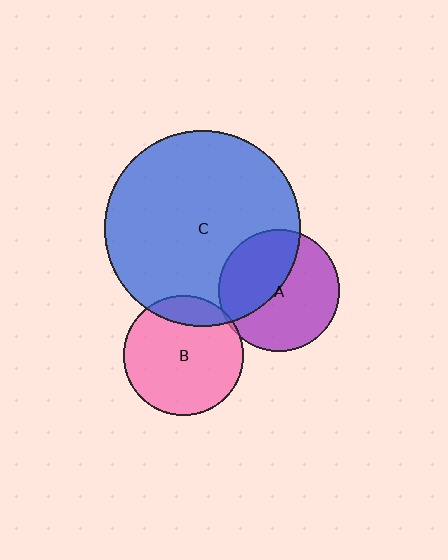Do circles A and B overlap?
Yes.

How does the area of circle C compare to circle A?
Approximately 2.6 times.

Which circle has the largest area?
Circle C (blue).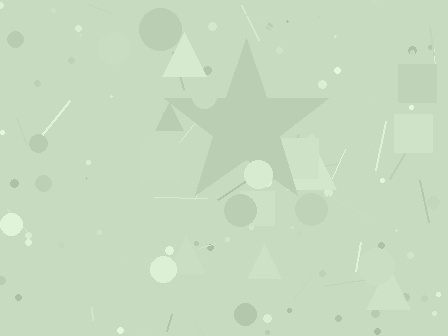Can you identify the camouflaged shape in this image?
The camouflaged shape is a star.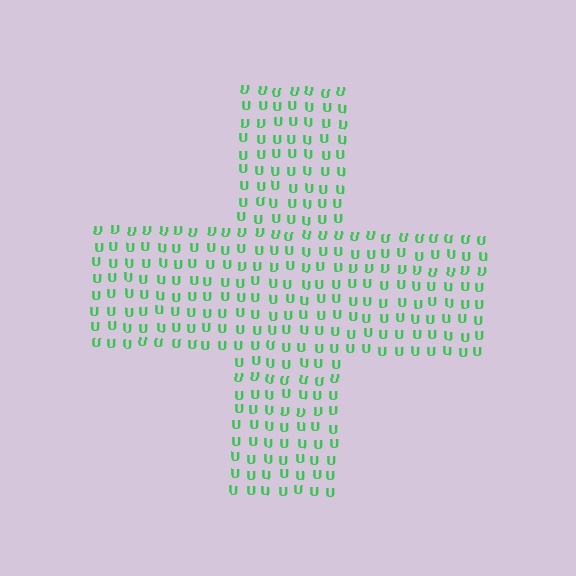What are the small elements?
The small elements are letter U's.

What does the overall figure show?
The overall figure shows a cross.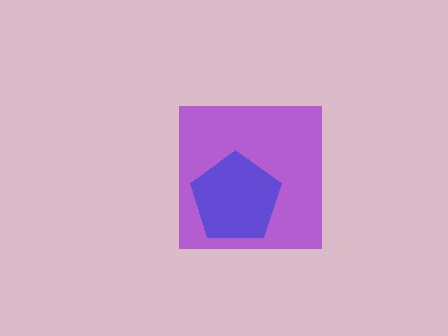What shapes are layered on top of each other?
The layered shapes are: a purple square, a blue pentagon.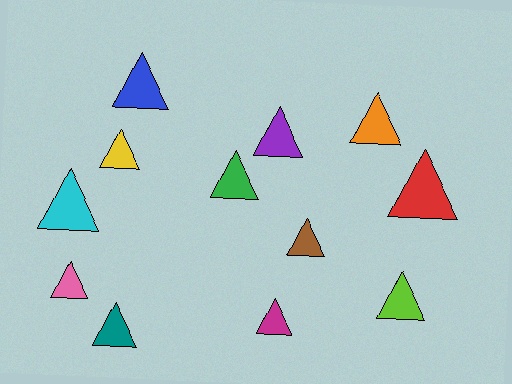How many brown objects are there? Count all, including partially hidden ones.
There is 1 brown object.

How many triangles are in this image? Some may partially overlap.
There are 12 triangles.